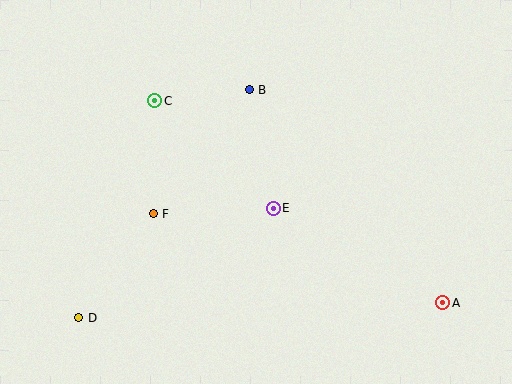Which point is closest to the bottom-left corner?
Point D is closest to the bottom-left corner.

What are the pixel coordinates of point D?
Point D is at (79, 318).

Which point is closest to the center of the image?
Point E at (273, 208) is closest to the center.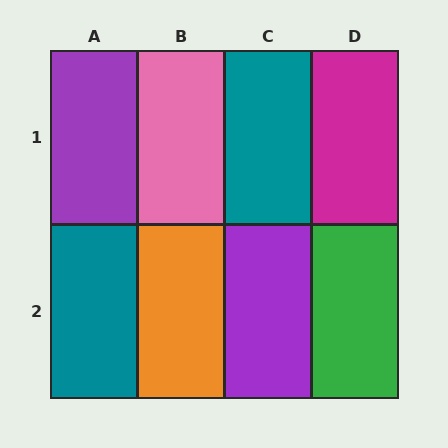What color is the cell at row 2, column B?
Orange.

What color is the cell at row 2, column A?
Teal.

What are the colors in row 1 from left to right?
Purple, pink, teal, magenta.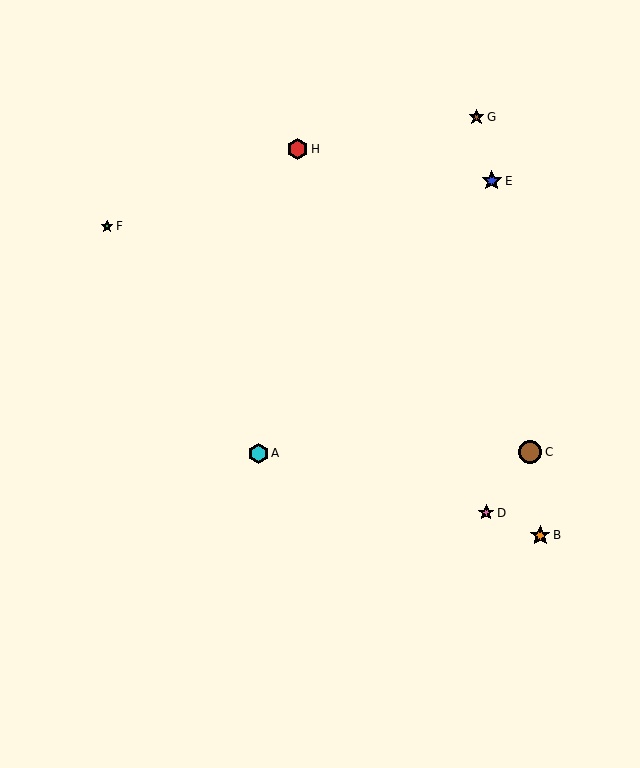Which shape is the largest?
The brown circle (labeled C) is the largest.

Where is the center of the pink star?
The center of the pink star is at (486, 513).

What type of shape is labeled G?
Shape G is a brown star.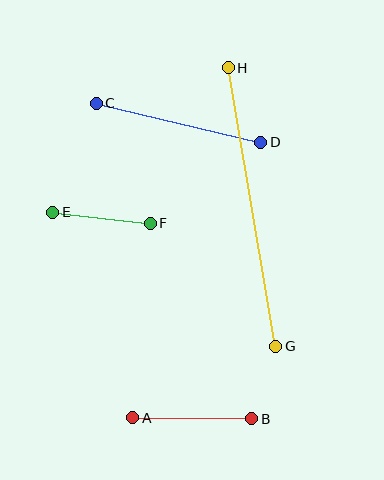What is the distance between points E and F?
The distance is approximately 98 pixels.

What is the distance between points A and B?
The distance is approximately 119 pixels.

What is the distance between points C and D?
The distance is approximately 169 pixels.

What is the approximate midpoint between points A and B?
The midpoint is at approximately (192, 418) pixels.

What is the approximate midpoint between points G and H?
The midpoint is at approximately (252, 207) pixels.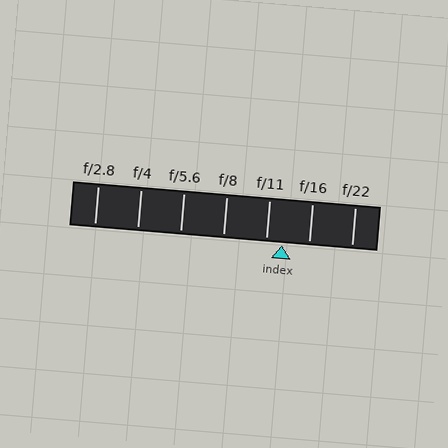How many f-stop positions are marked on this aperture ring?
There are 7 f-stop positions marked.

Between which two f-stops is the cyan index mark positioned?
The index mark is between f/11 and f/16.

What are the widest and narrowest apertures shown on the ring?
The widest aperture shown is f/2.8 and the narrowest is f/22.